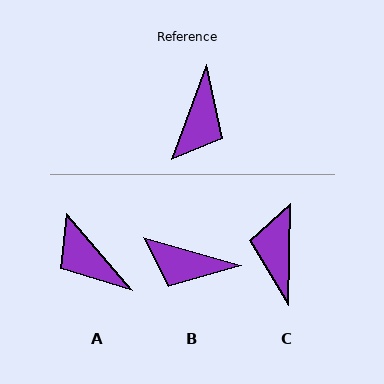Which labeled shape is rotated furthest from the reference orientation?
C, about 161 degrees away.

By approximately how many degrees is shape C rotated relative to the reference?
Approximately 161 degrees clockwise.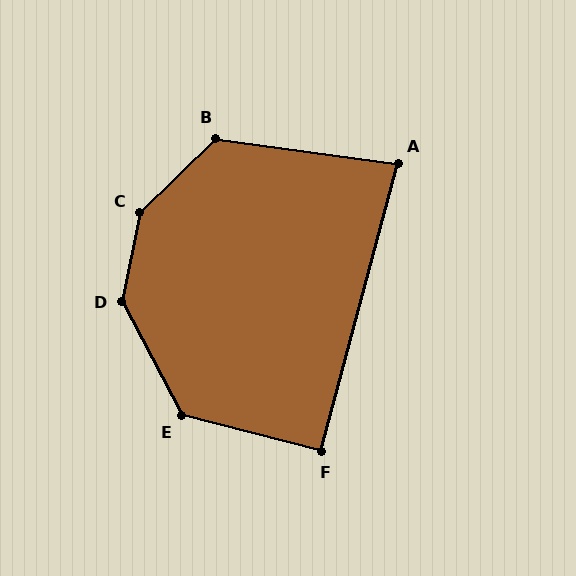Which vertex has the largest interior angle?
C, at approximately 146 degrees.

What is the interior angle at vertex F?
Approximately 91 degrees (approximately right).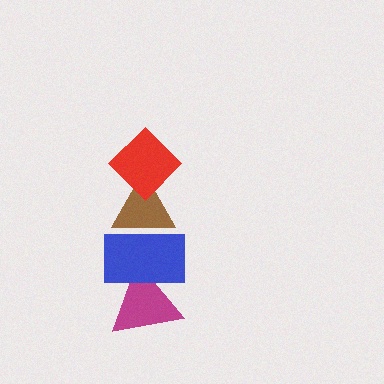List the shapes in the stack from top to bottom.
From top to bottom: the red diamond, the brown triangle, the blue rectangle, the magenta triangle.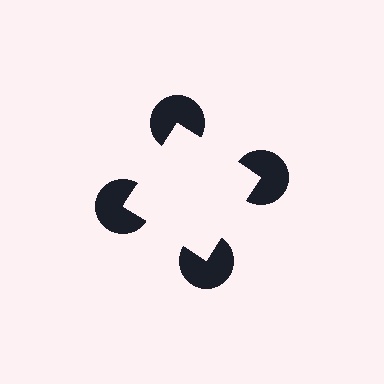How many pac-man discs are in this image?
There are 4 — one at each vertex of the illusory square.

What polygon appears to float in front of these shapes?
An illusory square — its edges are inferred from the aligned wedge cuts in the pac-man discs, not physically drawn.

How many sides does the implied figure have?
4 sides.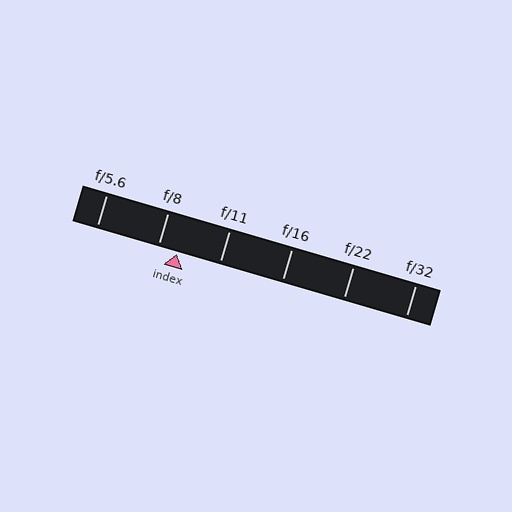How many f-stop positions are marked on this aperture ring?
There are 6 f-stop positions marked.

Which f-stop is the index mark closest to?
The index mark is closest to f/8.